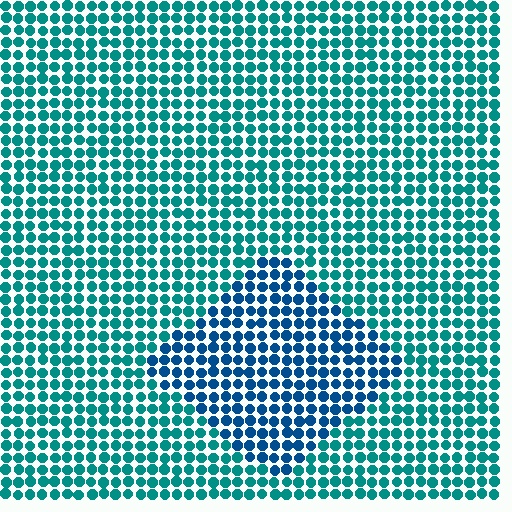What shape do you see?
I see a diamond.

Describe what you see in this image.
The image is filled with small teal elements in a uniform arrangement. A diamond-shaped region is visible where the elements are tinted to a slightly different hue, forming a subtle color boundary.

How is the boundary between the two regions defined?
The boundary is defined purely by a slight shift in hue (about 32 degrees). Spacing, size, and orientation are identical on both sides.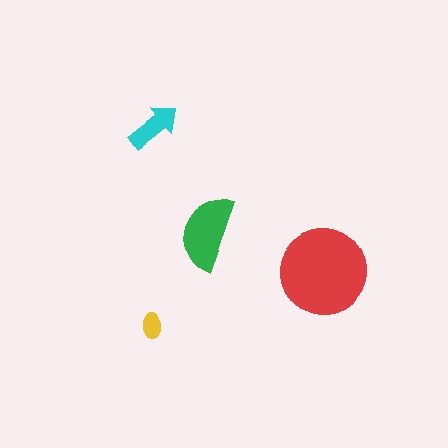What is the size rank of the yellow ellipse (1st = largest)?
4th.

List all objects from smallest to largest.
The yellow ellipse, the cyan arrow, the green semicircle, the red circle.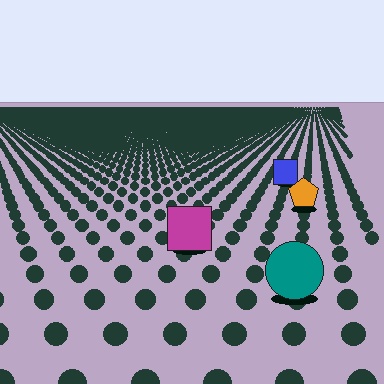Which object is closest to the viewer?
The teal circle is closest. The texture marks near it are larger and more spread out.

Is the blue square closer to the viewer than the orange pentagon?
No. The orange pentagon is closer — you can tell from the texture gradient: the ground texture is coarser near it.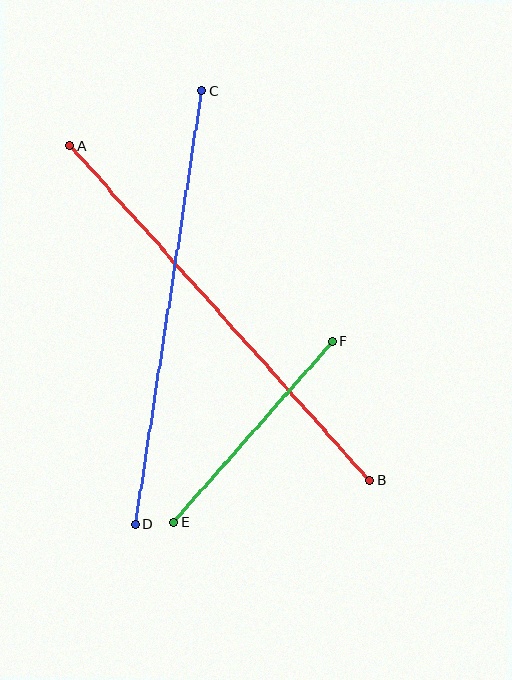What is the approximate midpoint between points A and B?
The midpoint is at approximately (220, 313) pixels.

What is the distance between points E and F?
The distance is approximately 240 pixels.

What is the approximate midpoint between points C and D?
The midpoint is at approximately (169, 308) pixels.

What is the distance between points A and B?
The distance is approximately 449 pixels.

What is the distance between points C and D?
The distance is approximately 439 pixels.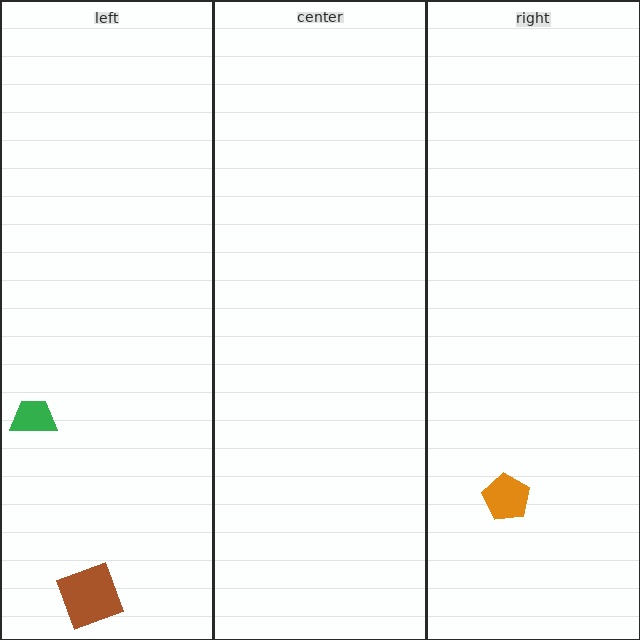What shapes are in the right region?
The orange pentagon.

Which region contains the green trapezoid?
The left region.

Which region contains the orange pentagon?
The right region.